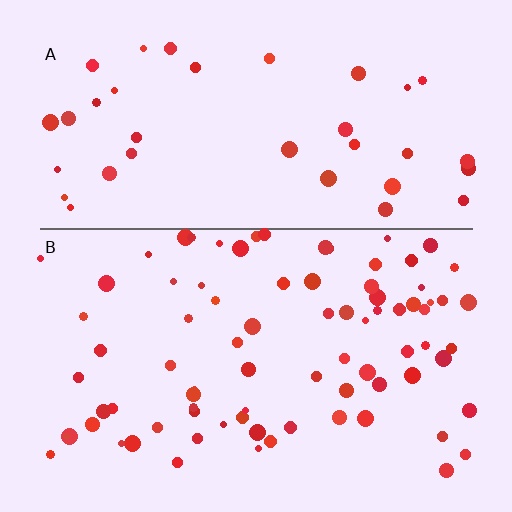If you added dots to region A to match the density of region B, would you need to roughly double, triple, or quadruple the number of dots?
Approximately double.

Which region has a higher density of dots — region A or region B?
B (the bottom).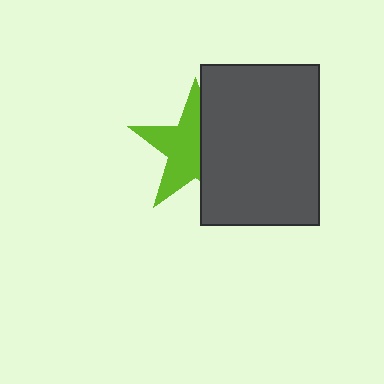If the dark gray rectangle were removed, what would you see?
You would see the complete lime star.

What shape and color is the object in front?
The object in front is a dark gray rectangle.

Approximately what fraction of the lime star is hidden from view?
Roughly 44% of the lime star is hidden behind the dark gray rectangle.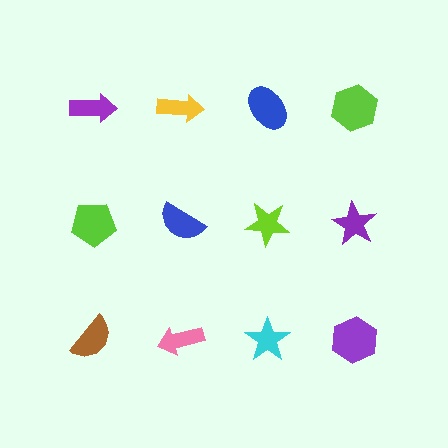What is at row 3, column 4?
A purple hexagon.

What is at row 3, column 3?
A cyan star.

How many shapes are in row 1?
4 shapes.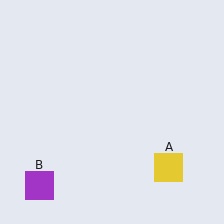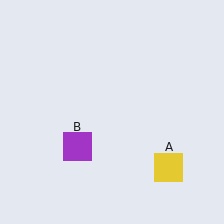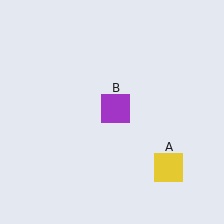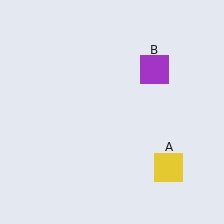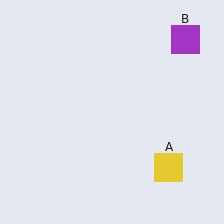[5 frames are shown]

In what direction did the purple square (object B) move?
The purple square (object B) moved up and to the right.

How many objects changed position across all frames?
1 object changed position: purple square (object B).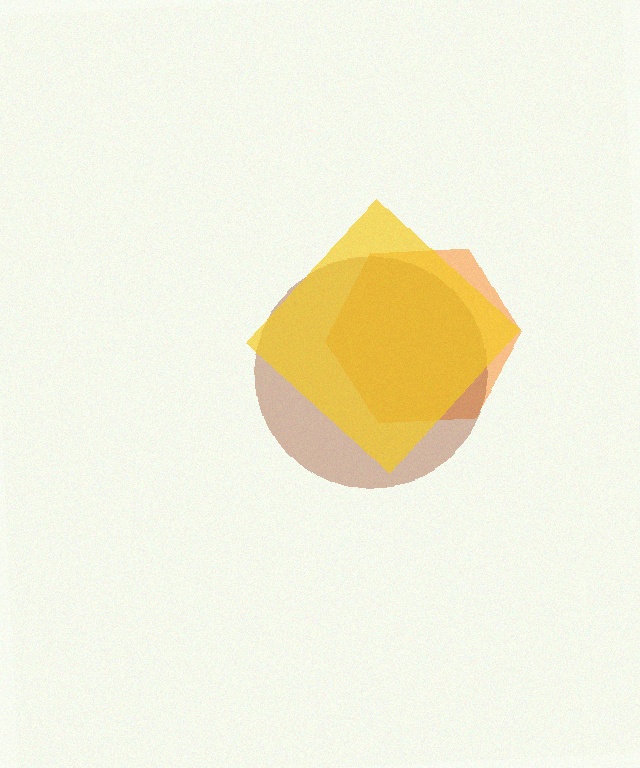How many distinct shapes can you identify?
There are 3 distinct shapes: an orange hexagon, a brown circle, a yellow diamond.